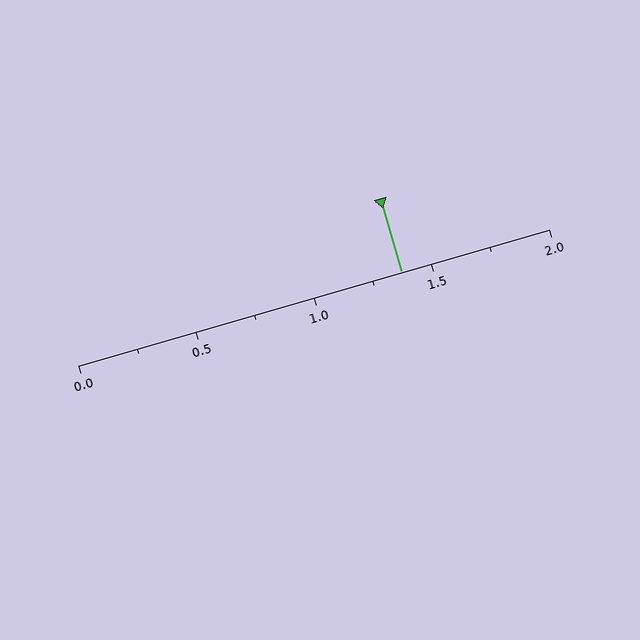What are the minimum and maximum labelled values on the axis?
The axis runs from 0.0 to 2.0.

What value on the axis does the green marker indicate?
The marker indicates approximately 1.38.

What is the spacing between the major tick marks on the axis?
The major ticks are spaced 0.5 apart.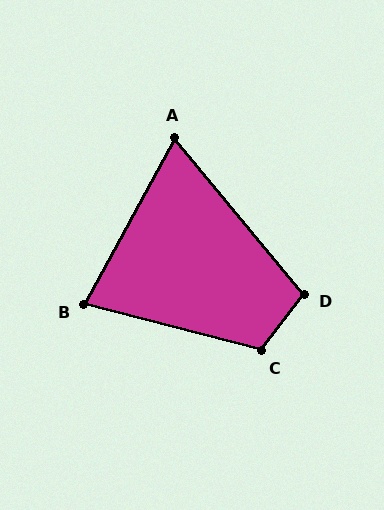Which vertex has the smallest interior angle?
A, at approximately 68 degrees.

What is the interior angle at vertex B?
Approximately 76 degrees (acute).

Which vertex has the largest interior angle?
C, at approximately 112 degrees.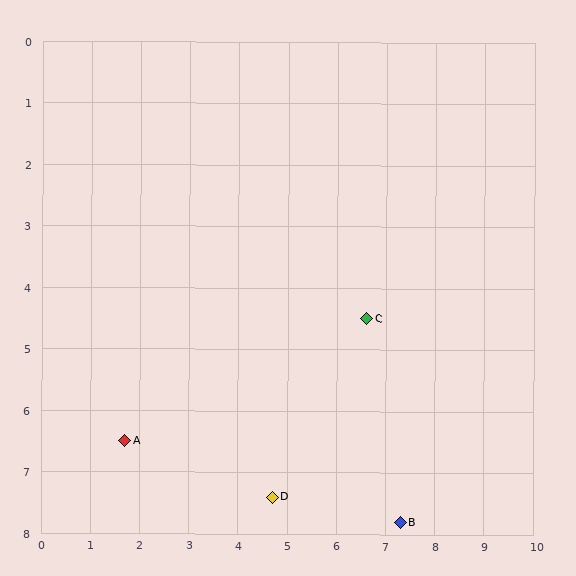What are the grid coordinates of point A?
Point A is at approximately (1.7, 6.5).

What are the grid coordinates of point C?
Point C is at approximately (6.6, 4.5).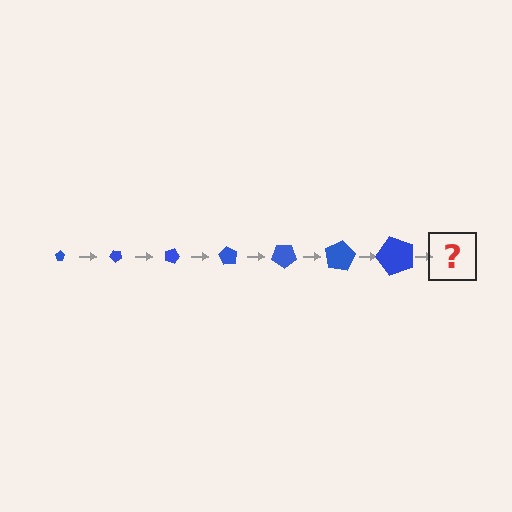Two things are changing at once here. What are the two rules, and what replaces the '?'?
The two rules are that the pentagon grows larger each step and it rotates 45 degrees each step. The '?' should be a pentagon, larger than the previous one and rotated 315 degrees from the start.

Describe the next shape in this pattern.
It should be a pentagon, larger than the previous one and rotated 315 degrees from the start.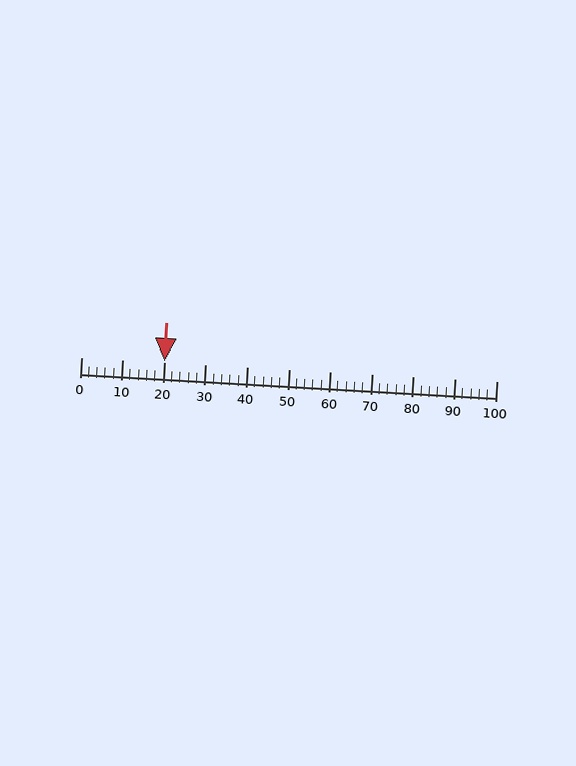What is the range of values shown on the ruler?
The ruler shows values from 0 to 100.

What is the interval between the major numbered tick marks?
The major tick marks are spaced 10 units apart.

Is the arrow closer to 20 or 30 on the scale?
The arrow is closer to 20.